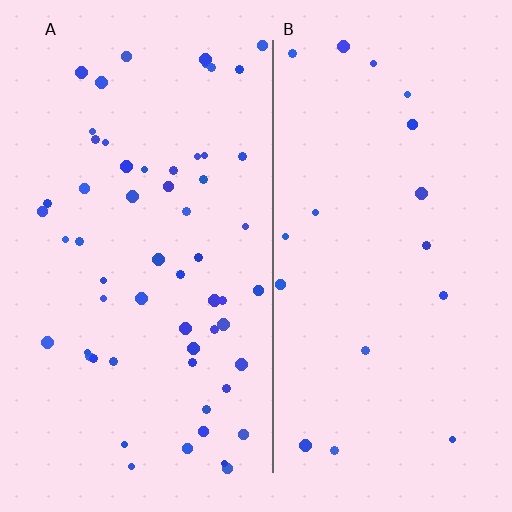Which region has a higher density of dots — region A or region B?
A (the left).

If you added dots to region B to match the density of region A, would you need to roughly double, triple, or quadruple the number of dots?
Approximately triple.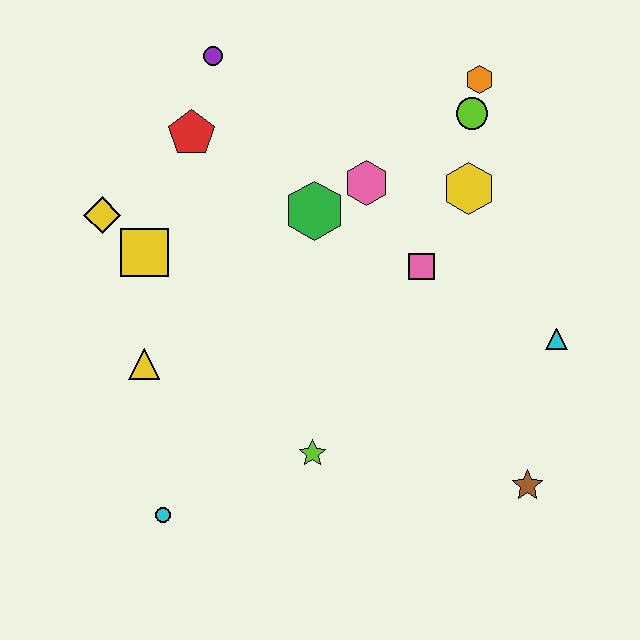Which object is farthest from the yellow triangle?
The orange hexagon is farthest from the yellow triangle.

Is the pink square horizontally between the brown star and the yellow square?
Yes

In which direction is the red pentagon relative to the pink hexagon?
The red pentagon is to the left of the pink hexagon.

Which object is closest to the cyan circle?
The yellow triangle is closest to the cyan circle.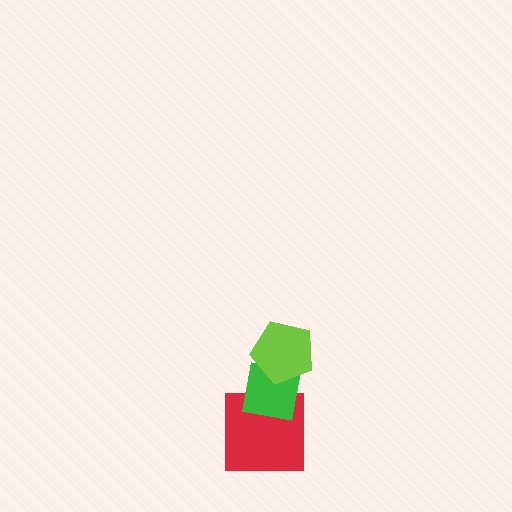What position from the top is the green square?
The green square is 2nd from the top.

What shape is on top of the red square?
The green square is on top of the red square.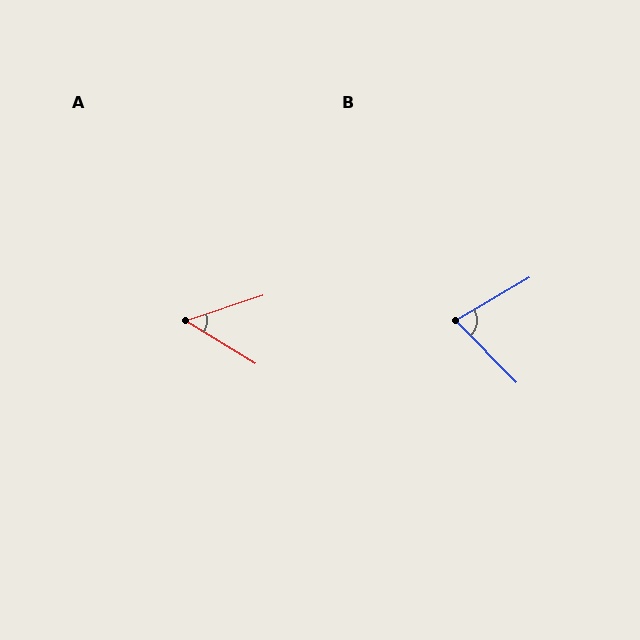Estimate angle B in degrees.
Approximately 75 degrees.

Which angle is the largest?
B, at approximately 75 degrees.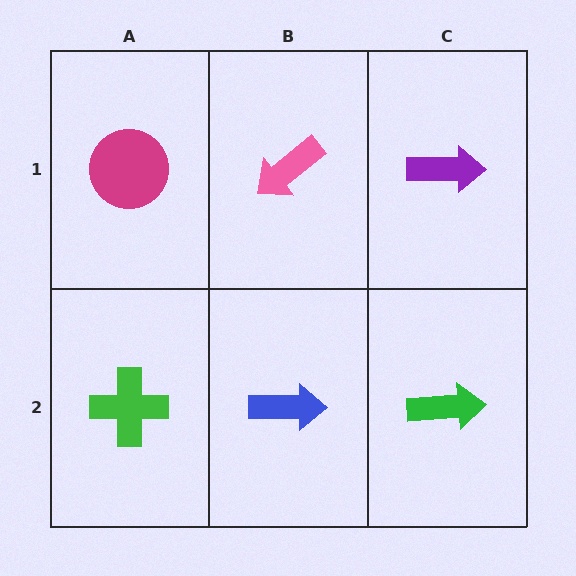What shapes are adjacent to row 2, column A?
A magenta circle (row 1, column A), a blue arrow (row 2, column B).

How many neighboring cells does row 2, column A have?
2.